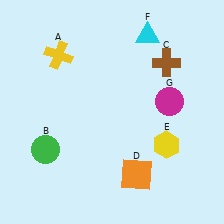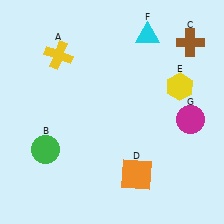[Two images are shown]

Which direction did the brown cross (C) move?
The brown cross (C) moved right.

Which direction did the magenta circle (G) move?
The magenta circle (G) moved right.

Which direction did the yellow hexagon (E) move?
The yellow hexagon (E) moved up.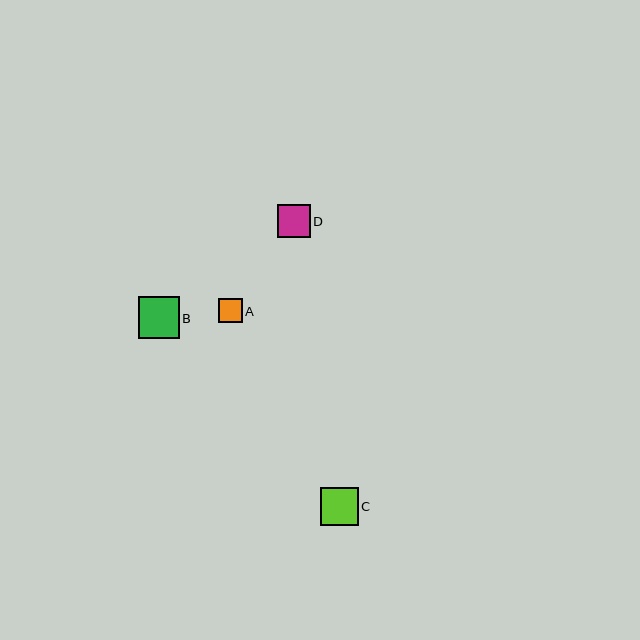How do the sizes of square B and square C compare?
Square B and square C are approximately the same size.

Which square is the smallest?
Square A is the smallest with a size of approximately 24 pixels.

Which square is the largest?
Square B is the largest with a size of approximately 41 pixels.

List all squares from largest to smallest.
From largest to smallest: B, C, D, A.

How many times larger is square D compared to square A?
Square D is approximately 1.4 times the size of square A.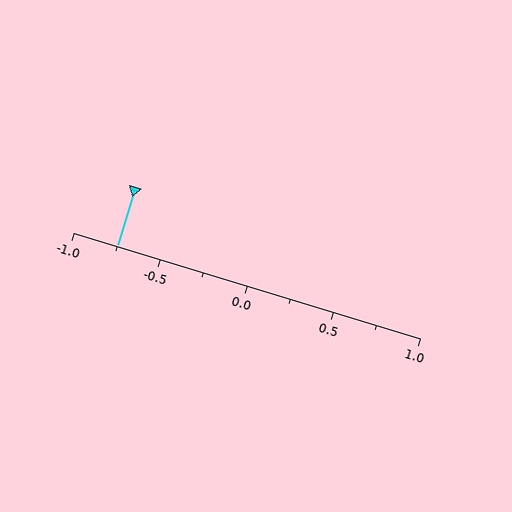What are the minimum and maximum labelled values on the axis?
The axis runs from -1.0 to 1.0.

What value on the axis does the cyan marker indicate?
The marker indicates approximately -0.75.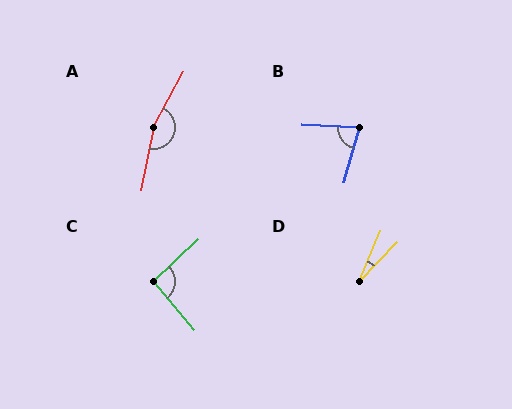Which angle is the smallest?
D, at approximately 21 degrees.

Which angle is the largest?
A, at approximately 162 degrees.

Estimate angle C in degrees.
Approximately 93 degrees.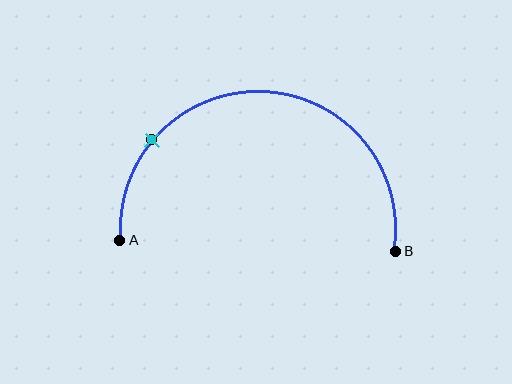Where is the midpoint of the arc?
The arc midpoint is the point on the curve farthest from the straight line joining A and B. It sits above that line.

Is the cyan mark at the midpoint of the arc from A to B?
No. The cyan mark lies on the arc but is closer to endpoint A. The arc midpoint would be at the point on the curve equidistant along the arc from both A and B.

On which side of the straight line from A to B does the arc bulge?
The arc bulges above the straight line connecting A and B.